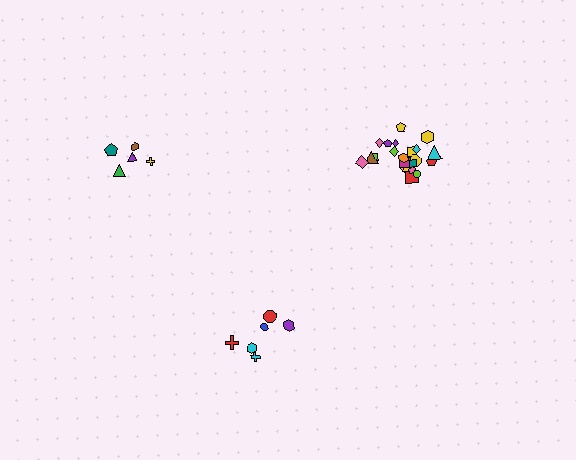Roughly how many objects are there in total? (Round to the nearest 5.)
Roughly 35 objects in total.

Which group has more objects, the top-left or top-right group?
The top-right group.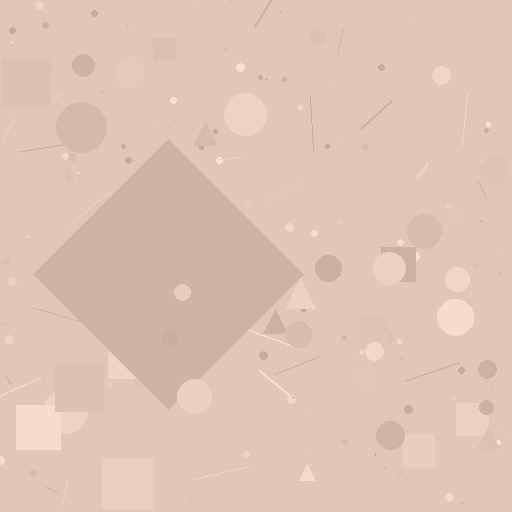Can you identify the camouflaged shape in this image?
The camouflaged shape is a diamond.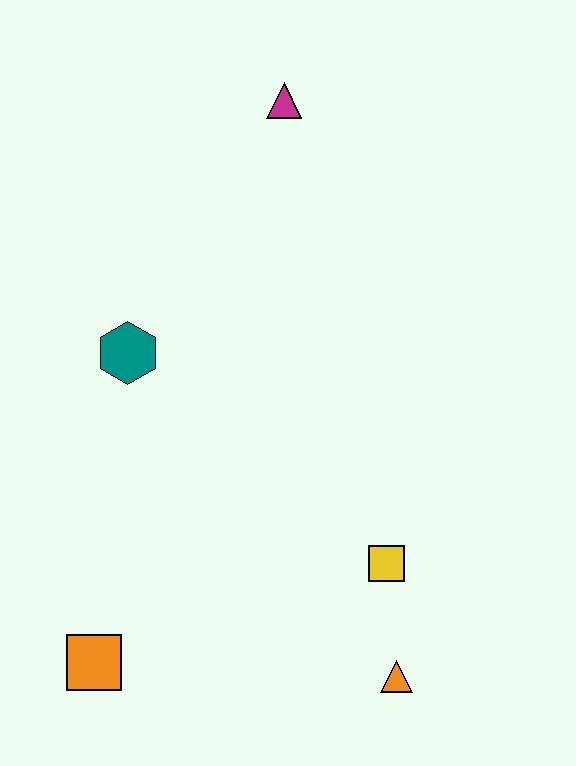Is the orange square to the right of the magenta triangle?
No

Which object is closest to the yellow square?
The orange triangle is closest to the yellow square.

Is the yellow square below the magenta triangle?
Yes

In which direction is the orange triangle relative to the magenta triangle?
The orange triangle is below the magenta triangle.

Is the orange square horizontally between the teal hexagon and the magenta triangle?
No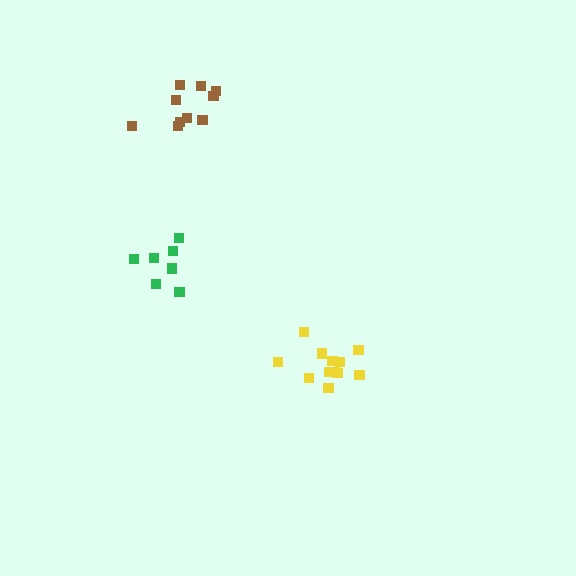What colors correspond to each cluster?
The clusters are colored: green, brown, yellow.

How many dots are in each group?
Group 1: 7 dots, Group 2: 10 dots, Group 3: 12 dots (29 total).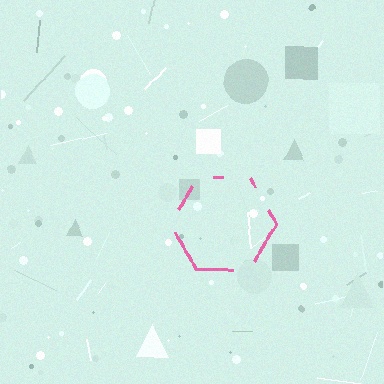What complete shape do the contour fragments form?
The contour fragments form a hexagon.